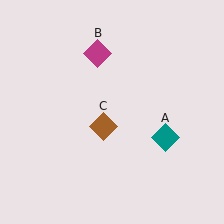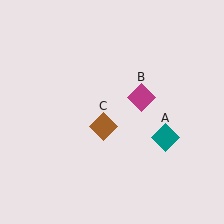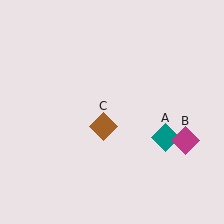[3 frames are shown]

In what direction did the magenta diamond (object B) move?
The magenta diamond (object B) moved down and to the right.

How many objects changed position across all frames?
1 object changed position: magenta diamond (object B).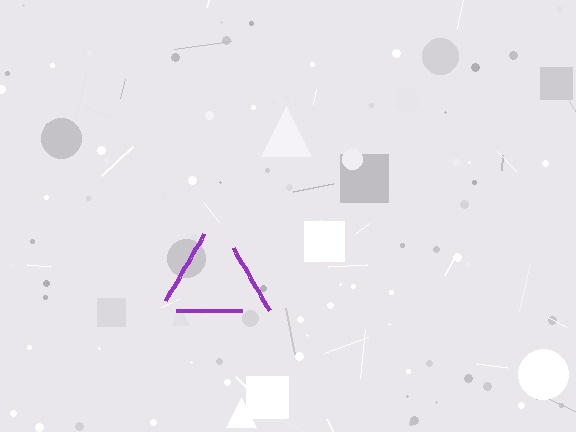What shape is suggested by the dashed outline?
The dashed outline suggests a triangle.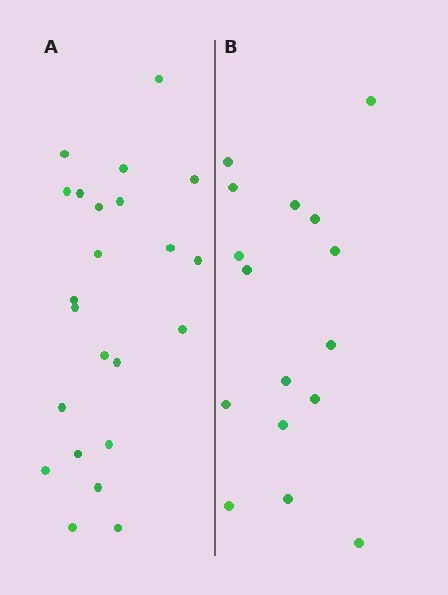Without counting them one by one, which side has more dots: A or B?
Region A (the left region) has more dots.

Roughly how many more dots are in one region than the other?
Region A has roughly 8 or so more dots than region B.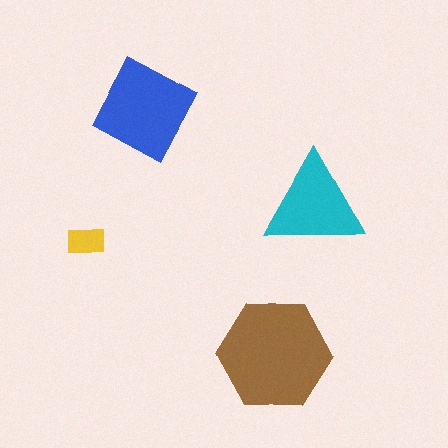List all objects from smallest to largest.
The yellow rectangle, the cyan triangle, the blue square, the brown hexagon.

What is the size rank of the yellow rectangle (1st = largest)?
4th.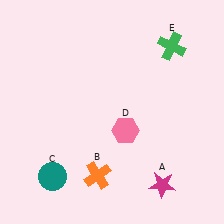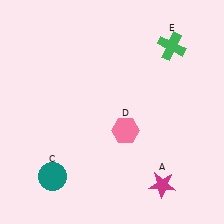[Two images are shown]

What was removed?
The orange cross (B) was removed in Image 2.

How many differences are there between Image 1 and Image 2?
There is 1 difference between the two images.